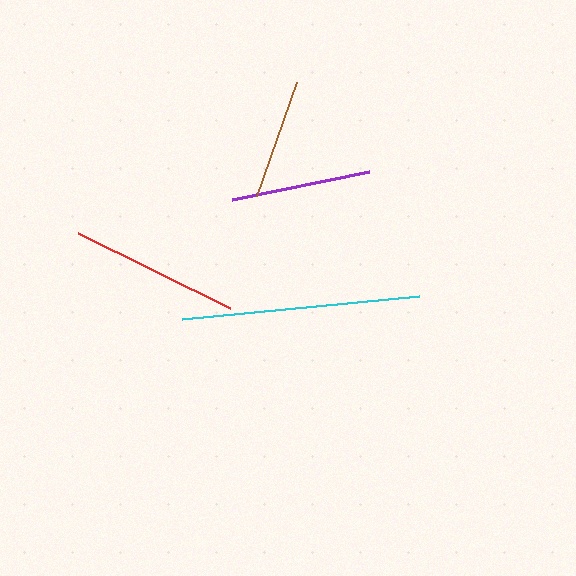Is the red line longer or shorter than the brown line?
The red line is longer than the brown line.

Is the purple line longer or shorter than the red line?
The red line is longer than the purple line.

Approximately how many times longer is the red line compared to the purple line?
The red line is approximately 1.2 times the length of the purple line.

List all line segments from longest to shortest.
From longest to shortest: cyan, red, purple, brown.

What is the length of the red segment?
The red segment is approximately 170 pixels long.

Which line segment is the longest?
The cyan line is the longest at approximately 239 pixels.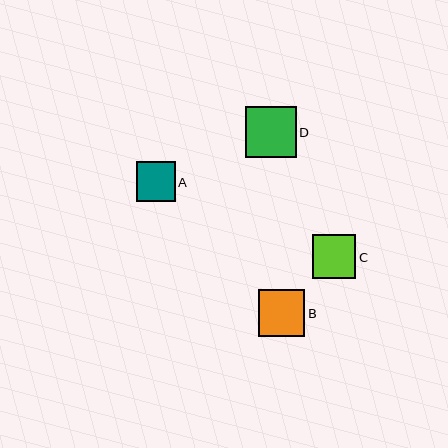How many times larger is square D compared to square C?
Square D is approximately 1.2 times the size of square C.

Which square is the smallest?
Square A is the smallest with a size of approximately 39 pixels.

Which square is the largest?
Square D is the largest with a size of approximately 51 pixels.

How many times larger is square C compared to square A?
Square C is approximately 1.1 times the size of square A.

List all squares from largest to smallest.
From largest to smallest: D, B, C, A.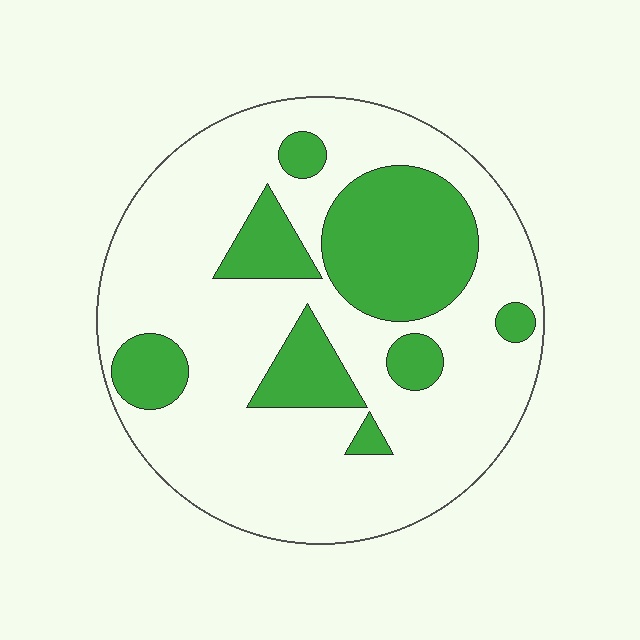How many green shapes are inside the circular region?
8.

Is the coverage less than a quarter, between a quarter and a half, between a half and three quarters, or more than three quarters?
Between a quarter and a half.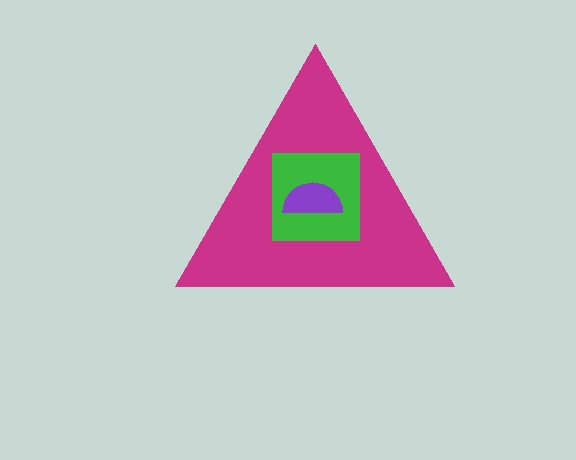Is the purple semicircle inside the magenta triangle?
Yes.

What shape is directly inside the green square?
The purple semicircle.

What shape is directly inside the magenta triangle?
The green square.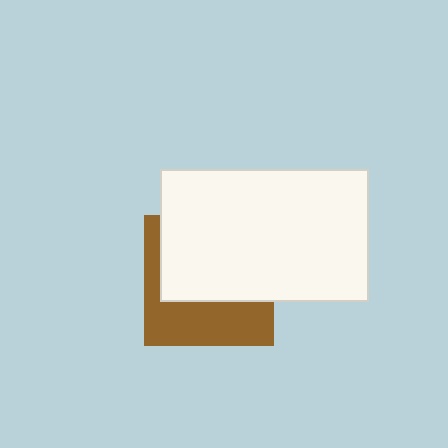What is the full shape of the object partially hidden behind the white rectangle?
The partially hidden object is a brown square.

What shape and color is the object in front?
The object in front is a white rectangle.